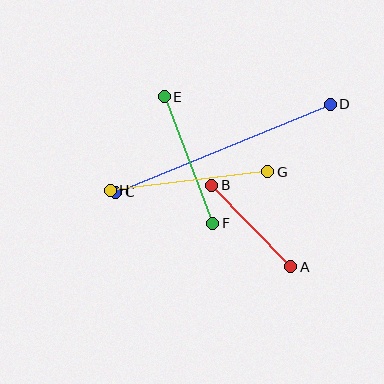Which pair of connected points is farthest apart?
Points C and D are farthest apart.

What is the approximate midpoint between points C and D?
The midpoint is at approximately (223, 148) pixels.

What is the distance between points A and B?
The distance is approximately 114 pixels.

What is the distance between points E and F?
The distance is approximately 135 pixels.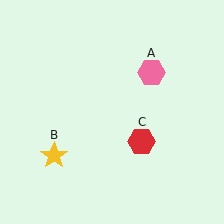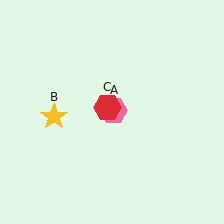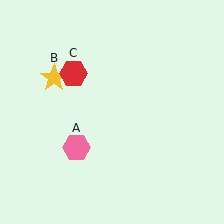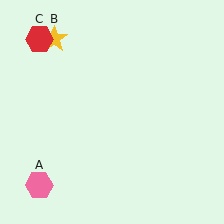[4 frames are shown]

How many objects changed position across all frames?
3 objects changed position: pink hexagon (object A), yellow star (object B), red hexagon (object C).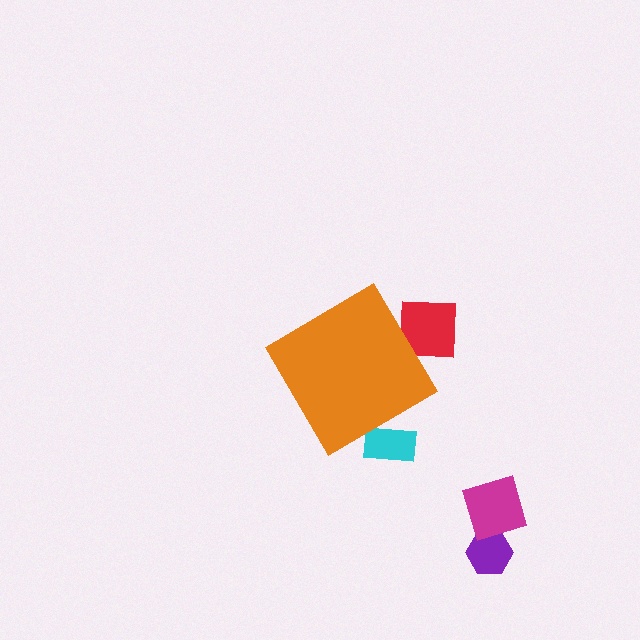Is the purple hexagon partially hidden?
No, the purple hexagon is fully visible.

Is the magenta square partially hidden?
No, the magenta square is fully visible.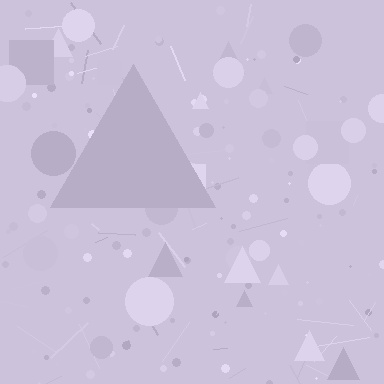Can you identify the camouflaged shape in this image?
The camouflaged shape is a triangle.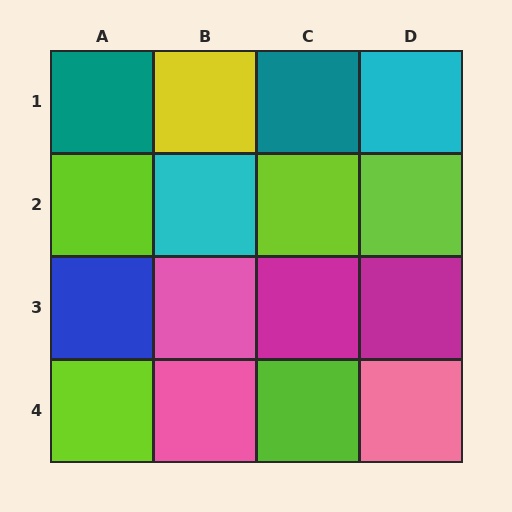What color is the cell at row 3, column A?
Blue.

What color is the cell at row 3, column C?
Magenta.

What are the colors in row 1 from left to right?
Teal, yellow, teal, cyan.